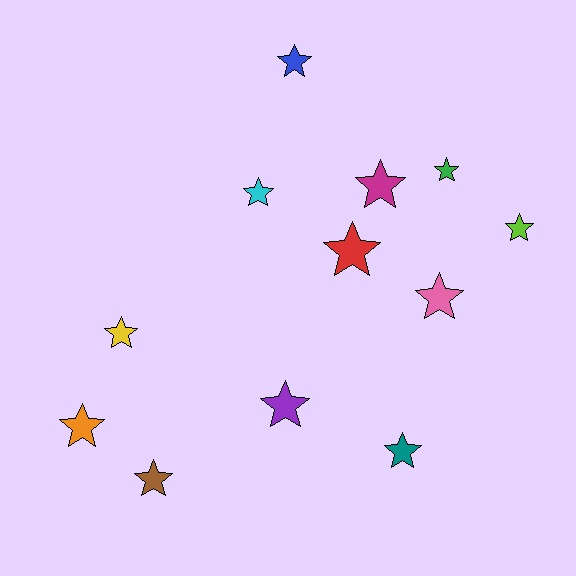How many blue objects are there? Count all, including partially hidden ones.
There is 1 blue object.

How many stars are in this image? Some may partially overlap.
There are 12 stars.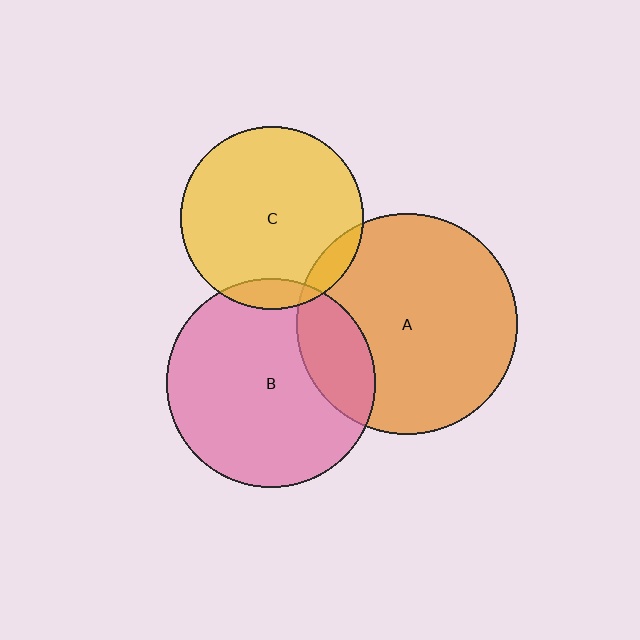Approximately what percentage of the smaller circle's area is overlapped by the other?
Approximately 10%.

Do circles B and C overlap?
Yes.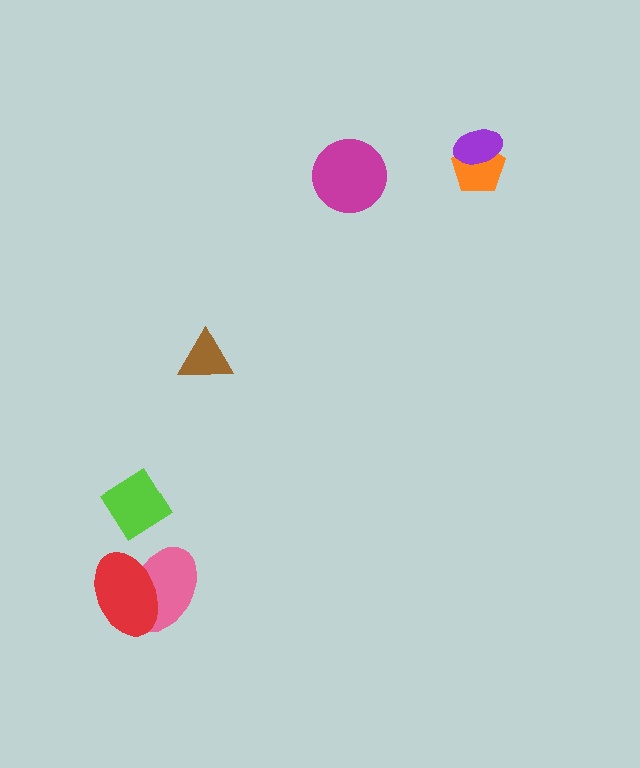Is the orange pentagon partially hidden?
Yes, it is partially covered by another shape.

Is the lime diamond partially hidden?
No, no other shape covers it.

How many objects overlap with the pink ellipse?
1 object overlaps with the pink ellipse.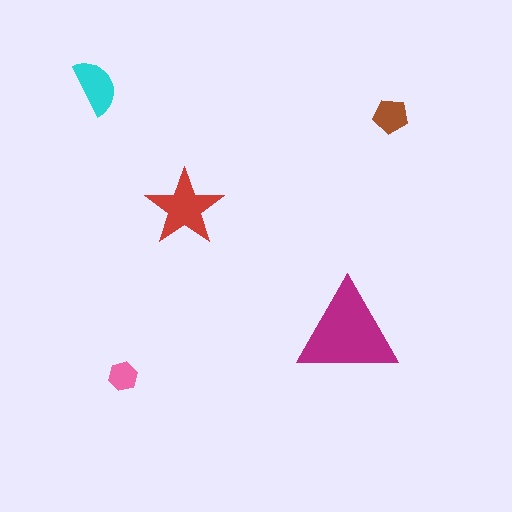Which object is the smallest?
The pink hexagon.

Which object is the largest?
The magenta triangle.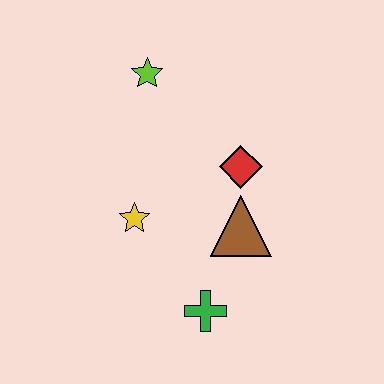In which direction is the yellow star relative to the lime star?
The yellow star is below the lime star.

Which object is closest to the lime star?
The red diamond is closest to the lime star.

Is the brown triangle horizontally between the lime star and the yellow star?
No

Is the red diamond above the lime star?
No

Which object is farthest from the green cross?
The lime star is farthest from the green cross.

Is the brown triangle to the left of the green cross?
No